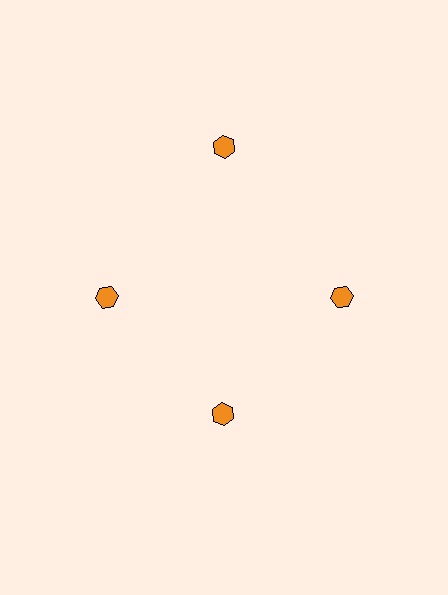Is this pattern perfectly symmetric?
No. The 4 orange hexagons are arranged in a ring, but one element near the 12 o'clock position is pushed outward from the center, breaking the 4-fold rotational symmetry.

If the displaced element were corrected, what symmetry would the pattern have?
It would have 4-fold rotational symmetry — the pattern would map onto itself every 90 degrees.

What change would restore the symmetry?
The symmetry would be restored by moving it inward, back onto the ring so that all 4 hexagons sit at equal angles and equal distance from the center.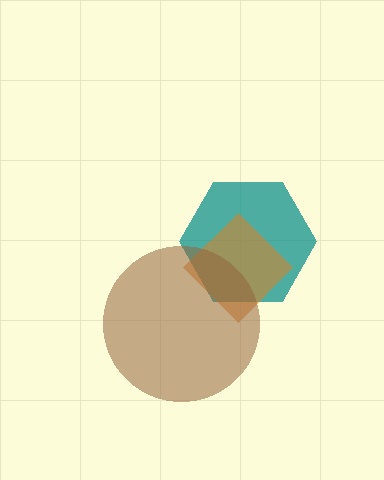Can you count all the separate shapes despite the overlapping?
Yes, there are 3 separate shapes.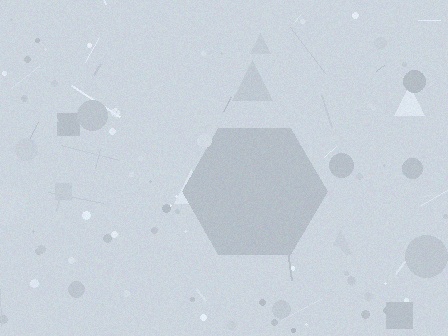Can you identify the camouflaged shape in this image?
The camouflaged shape is a hexagon.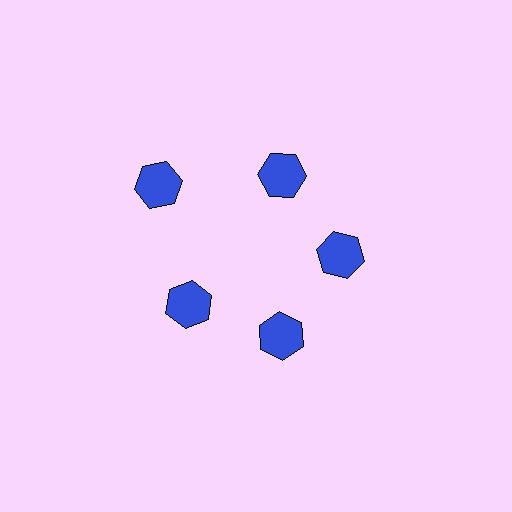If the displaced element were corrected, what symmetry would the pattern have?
It would have 5-fold rotational symmetry — the pattern would map onto itself every 72 degrees.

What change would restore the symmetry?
The symmetry would be restored by moving it inward, back onto the ring so that all 5 hexagons sit at equal angles and equal distance from the center.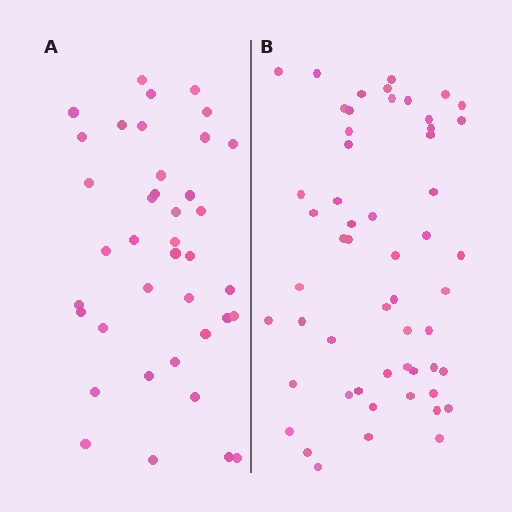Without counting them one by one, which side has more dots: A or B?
Region B (the right region) has more dots.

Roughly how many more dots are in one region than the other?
Region B has approximately 15 more dots than region A.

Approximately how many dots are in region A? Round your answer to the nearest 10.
About 40 dots. (The exact count is 39, which rounds to 40.)